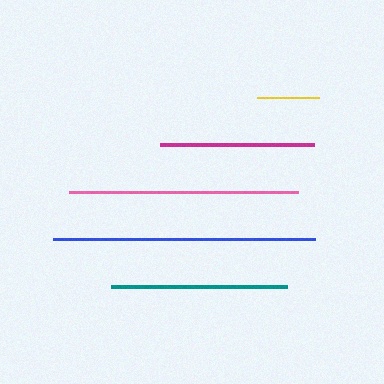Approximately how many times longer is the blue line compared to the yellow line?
The blue line is approximately 4.2 times the length of the yellow line.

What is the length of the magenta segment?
The magenta segment is approximately 154 pixels long.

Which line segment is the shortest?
The yellow line is the shortest at approximately 62 pixels.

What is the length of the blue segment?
The blue segment is approximately 262 pixels long.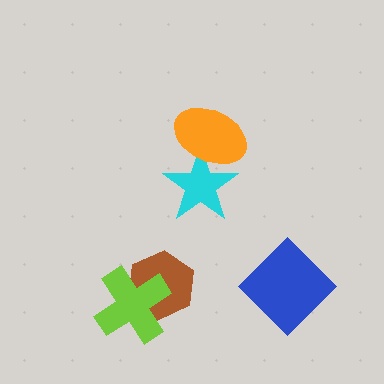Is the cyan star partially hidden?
Yes, it is partially covered by another shape.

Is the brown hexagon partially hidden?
Yes, it is partially covered by another shape.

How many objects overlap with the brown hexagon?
1 object overlaps with the brown hexagon.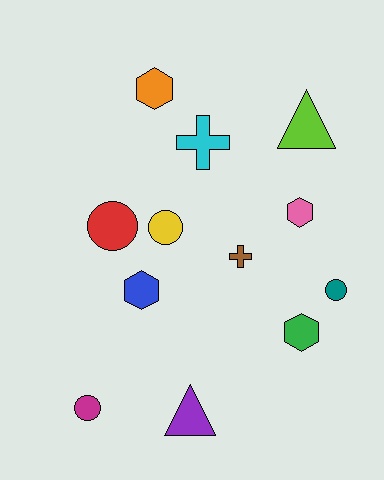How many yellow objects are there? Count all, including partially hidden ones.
There is 1 yellow object.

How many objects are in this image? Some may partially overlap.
There are 12 objects.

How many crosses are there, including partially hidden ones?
There are 2 crosses.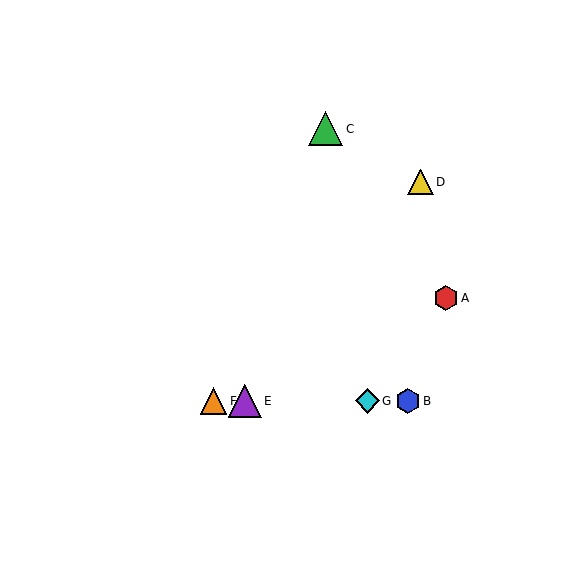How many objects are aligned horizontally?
4 objects (B, E, F, G) are aligned horizontally.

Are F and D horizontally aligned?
No, F is at y≈401 and D is at y≈182.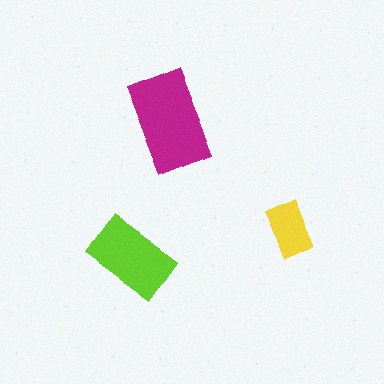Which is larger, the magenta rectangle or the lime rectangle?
The magenta one.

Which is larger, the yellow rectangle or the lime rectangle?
The lime one.